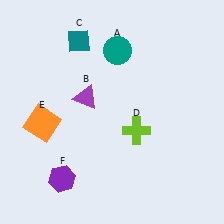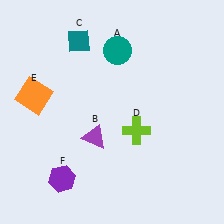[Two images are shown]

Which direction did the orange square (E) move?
The orange square (E) moved up.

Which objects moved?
The objects that moved are: the purple triangle (B), the orange square (E).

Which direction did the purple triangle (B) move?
The purple triangle (B) moved down.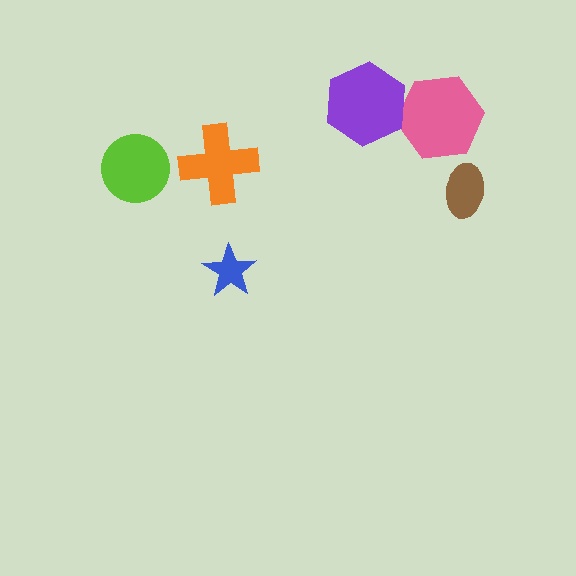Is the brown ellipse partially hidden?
No, no other shape covers it.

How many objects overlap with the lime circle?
0 objects overlap with the lime circle.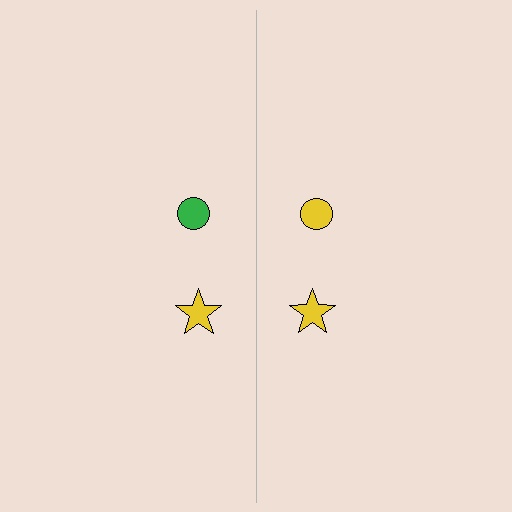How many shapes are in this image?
There are 4 shapes in this image.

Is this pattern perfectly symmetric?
No, the pattern is not perfectly symmetric. The yellow circle on the right side breaks the symmetry — its mirror counterpart is green.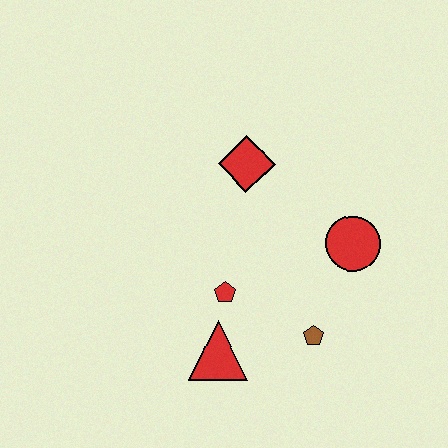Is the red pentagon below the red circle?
Yes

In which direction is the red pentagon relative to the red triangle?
The red pentagon is above the red triangle.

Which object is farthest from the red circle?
The red triangle is farthest from the red circle.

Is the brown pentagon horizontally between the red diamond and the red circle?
Yes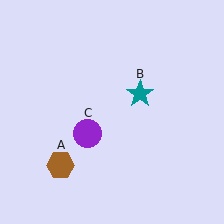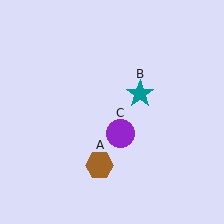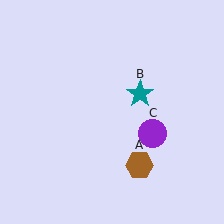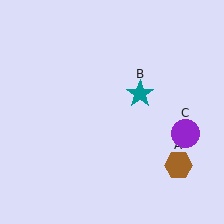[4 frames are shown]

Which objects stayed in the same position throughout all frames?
Teal star (object B) remained stationary.